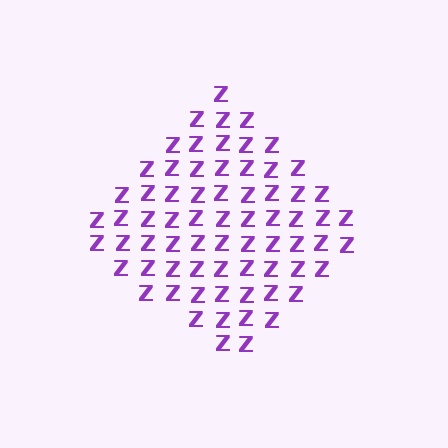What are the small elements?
The small elements are letter Z's.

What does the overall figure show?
The overall figure shows a diamond.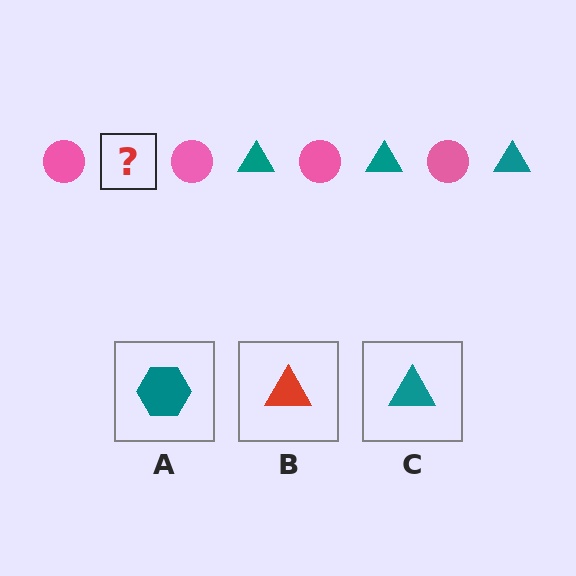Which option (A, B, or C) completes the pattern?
C.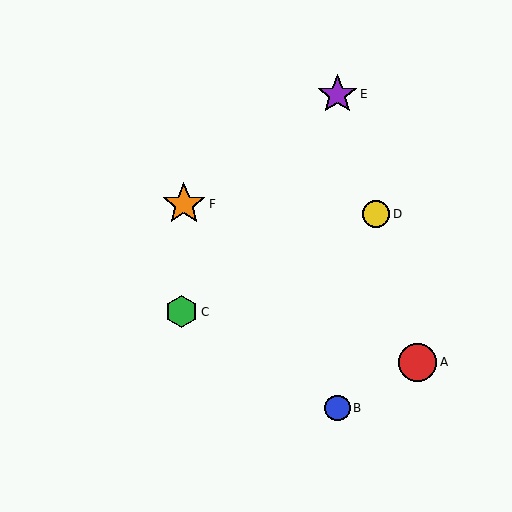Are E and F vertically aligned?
No, E is at x≈337 and F is at x≈184.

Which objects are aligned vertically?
Objects B, E are aligned vertically.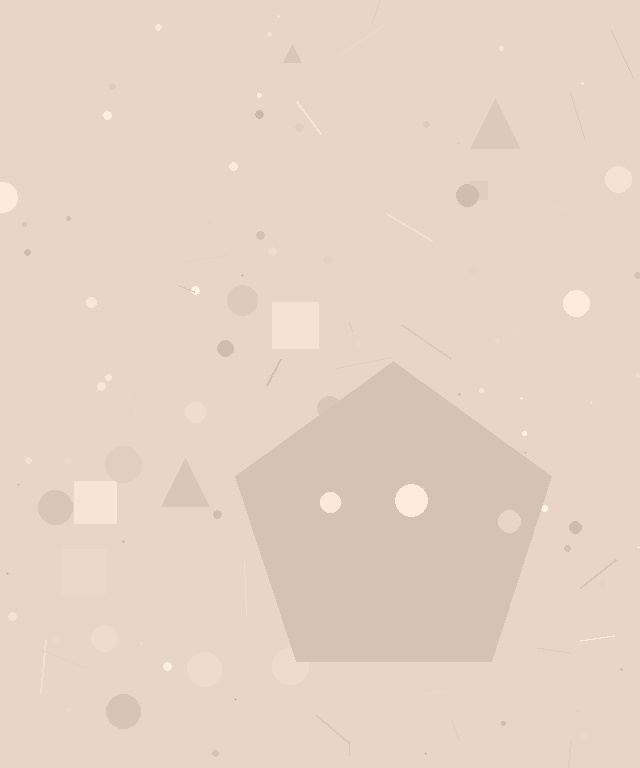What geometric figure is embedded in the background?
A pentagon is embedded in the background.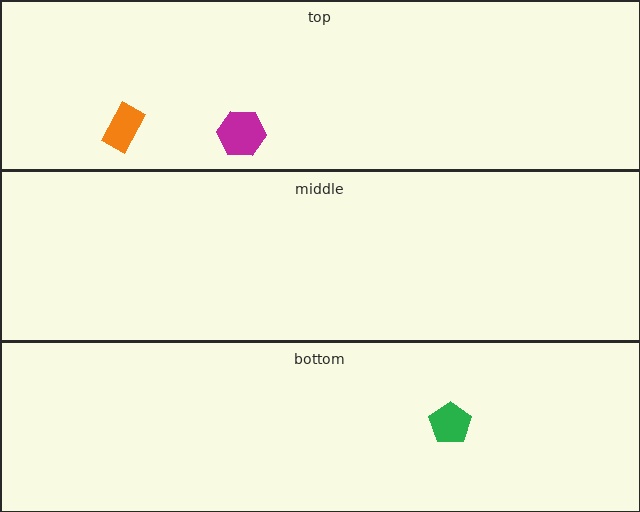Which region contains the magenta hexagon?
The top region.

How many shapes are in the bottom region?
1.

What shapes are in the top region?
The orange rectangle, the magenta hexagon.